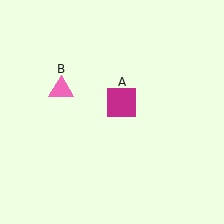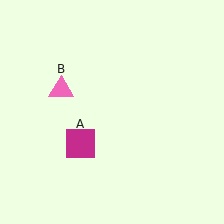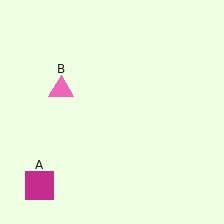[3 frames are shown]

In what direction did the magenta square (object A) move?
The magenta square (object A) moved down and to the left.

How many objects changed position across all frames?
1 object changed position: magenta square (object A).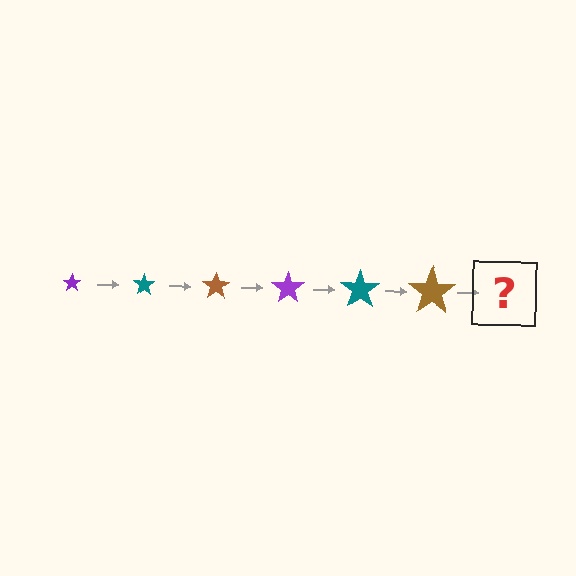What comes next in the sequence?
The next element should be a purple star, larger than the previous one.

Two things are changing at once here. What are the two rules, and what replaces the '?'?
The two rules are that the star grows larger each step and the color cycles through purple, teal, and brown. The '?' should be a purple star, larger than the previous one.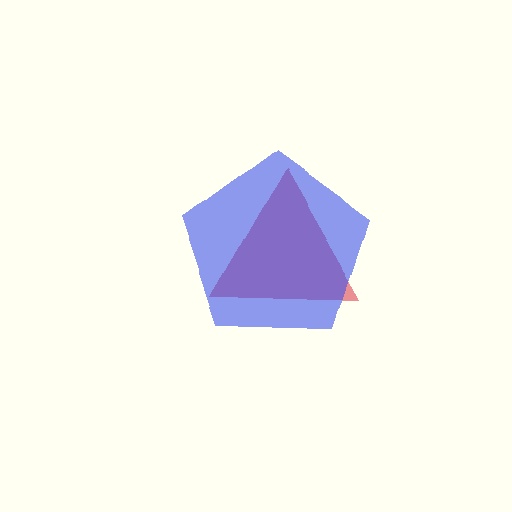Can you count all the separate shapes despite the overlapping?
Yes, there are 2 separate shapes.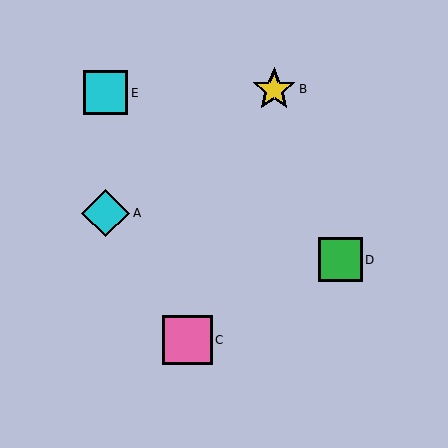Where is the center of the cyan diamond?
The center of the cyan diamond is at (106, 213).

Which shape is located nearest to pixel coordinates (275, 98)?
The yellow star (labeled B) at (274, 89) is nearest to that location.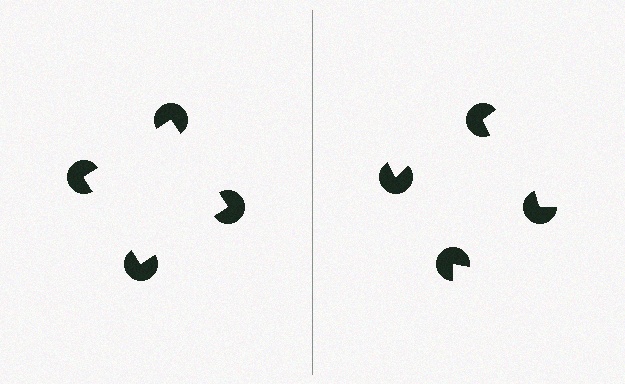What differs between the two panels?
The pac-man discs are positioned identically on both sides; only the wedge orientations differ. On the left they align to a square; on the right they are misaligned.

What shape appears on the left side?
An illusory square.